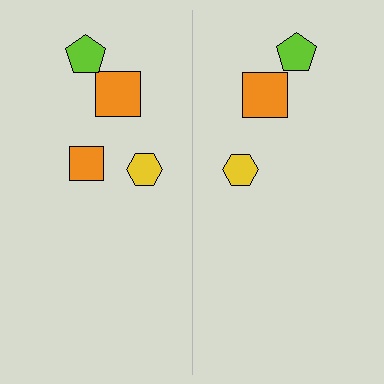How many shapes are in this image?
There are 7 shapes in this image.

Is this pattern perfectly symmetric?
No, the pattern is not perfectly symmetric. A orange square is missing from the right side.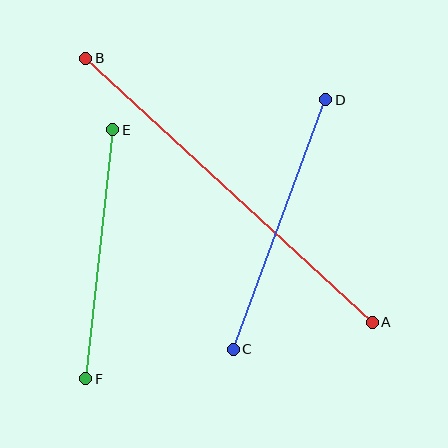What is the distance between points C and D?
The distance is approximately 266 pixels.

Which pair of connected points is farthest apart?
Points A and B are farthest apart.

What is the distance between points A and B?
The distance is approximately 390 pixels.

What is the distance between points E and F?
The distance is approximately 250 pixels.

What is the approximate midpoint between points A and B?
The midpoint is at approximately (229, 190) pixels.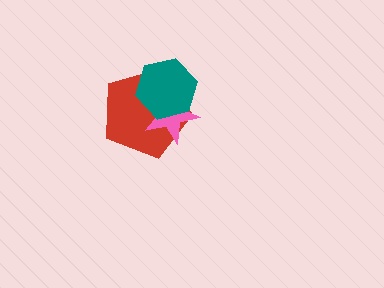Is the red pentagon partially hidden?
Yes, it is partially covered by another shape.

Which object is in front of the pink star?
The teal hexagon is in front of the pink star.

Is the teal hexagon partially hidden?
No, no other shape covers it.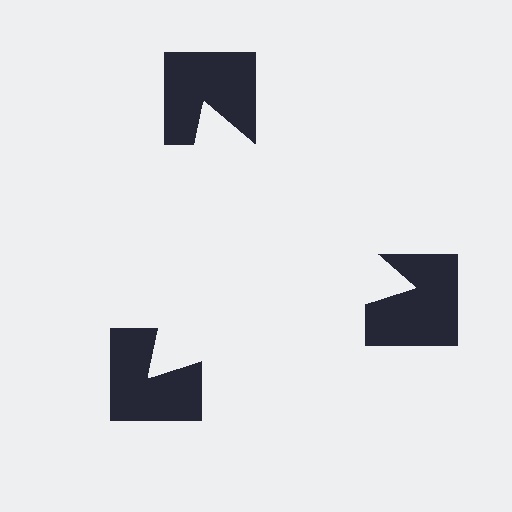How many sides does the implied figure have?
3 sides.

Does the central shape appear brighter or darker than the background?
It typically appears slightly brighter than the background, even though no actual brightness change is drawn.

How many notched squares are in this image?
There are 3 — one at each vertex of the illusory triangle.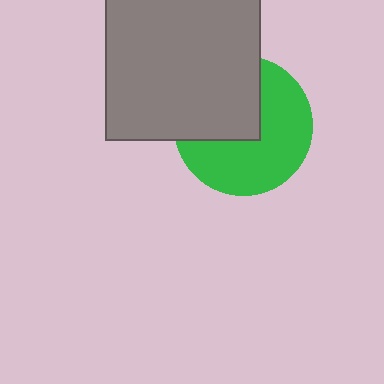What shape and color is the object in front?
The object in front is a gray square.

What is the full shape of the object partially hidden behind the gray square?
The partially hidden object is a green circle.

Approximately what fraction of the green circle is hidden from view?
Roughly 42% of the green circle is hidden behind the gray square.